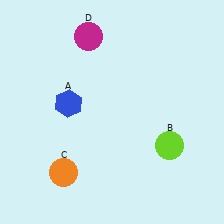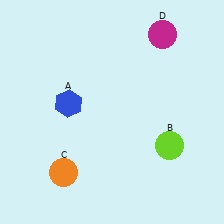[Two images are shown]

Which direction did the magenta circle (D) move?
The magenta circle (D) moved right.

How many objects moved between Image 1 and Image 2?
1 object moved between the two images.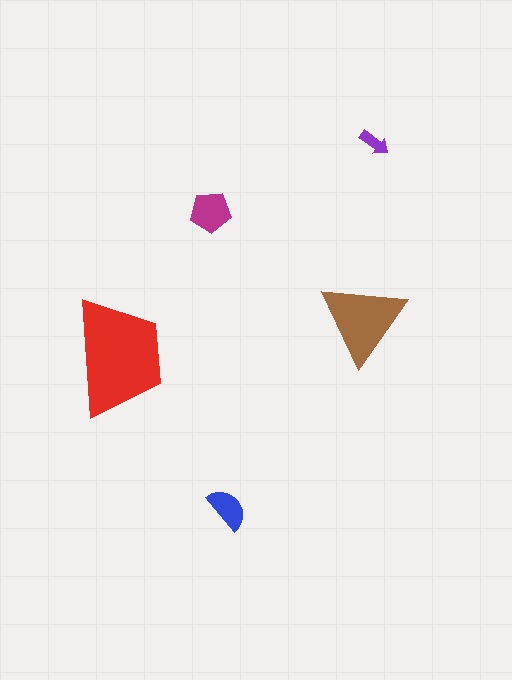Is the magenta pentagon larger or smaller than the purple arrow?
Larger.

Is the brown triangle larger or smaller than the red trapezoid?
Smaller.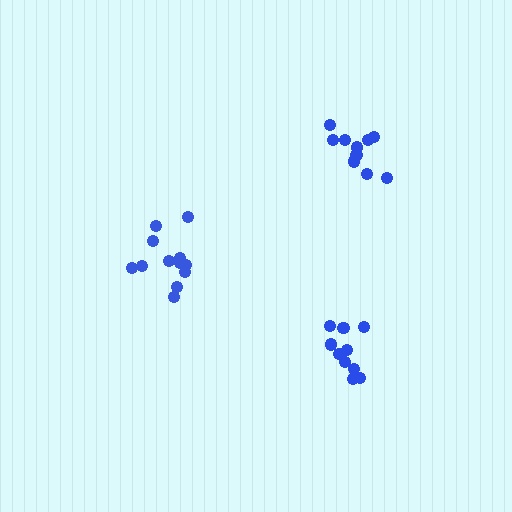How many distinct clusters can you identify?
There are 3 distinct clusters.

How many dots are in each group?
Group 1: 10 dots, Group 2: 12 dots, Group 3: 11 dots (33 total).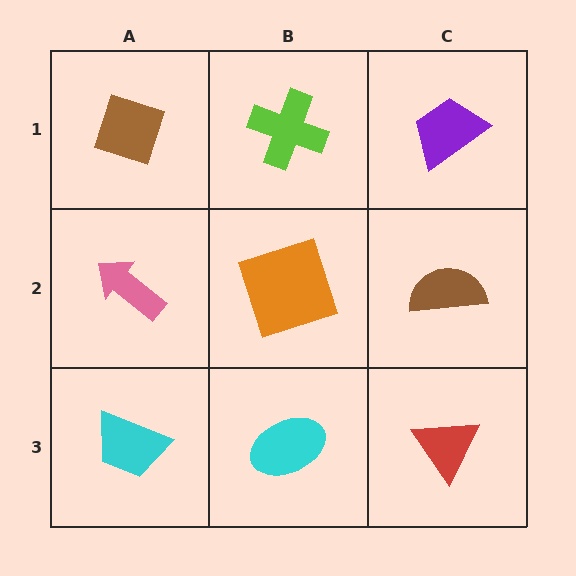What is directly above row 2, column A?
A brown diamond.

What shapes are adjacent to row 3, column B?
An orange square (row 2, column B), a cyan trapezoid (row 3, column A), a red triangle (row 3, column C).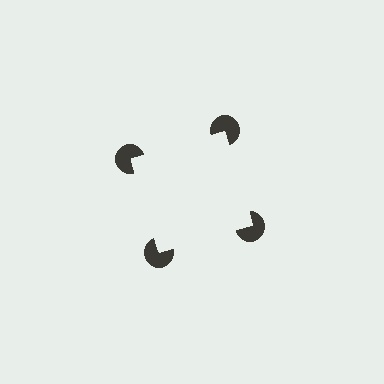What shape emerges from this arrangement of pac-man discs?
An illusory square — its edges are inferred from the aligned wedge cuts in the pac-man discs, not physically drawn.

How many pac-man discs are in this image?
There are 4 — one at each vertex of the illusory square.